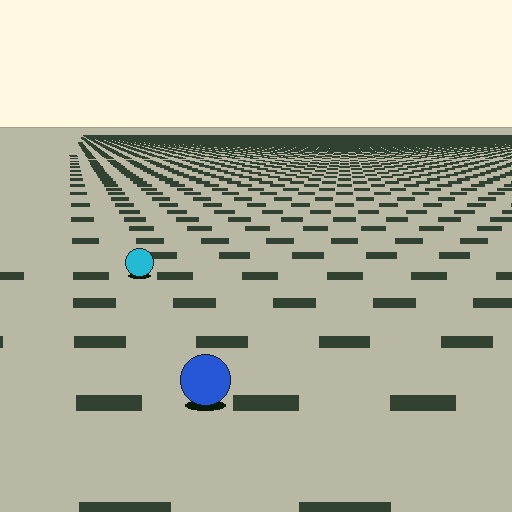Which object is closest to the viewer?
The blue circle is closest. The texture marks near it are larger and more spread out.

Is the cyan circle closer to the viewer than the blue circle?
No. The blue circle is closer — you can tell from the texture gradient: the ground texture is coarser near it.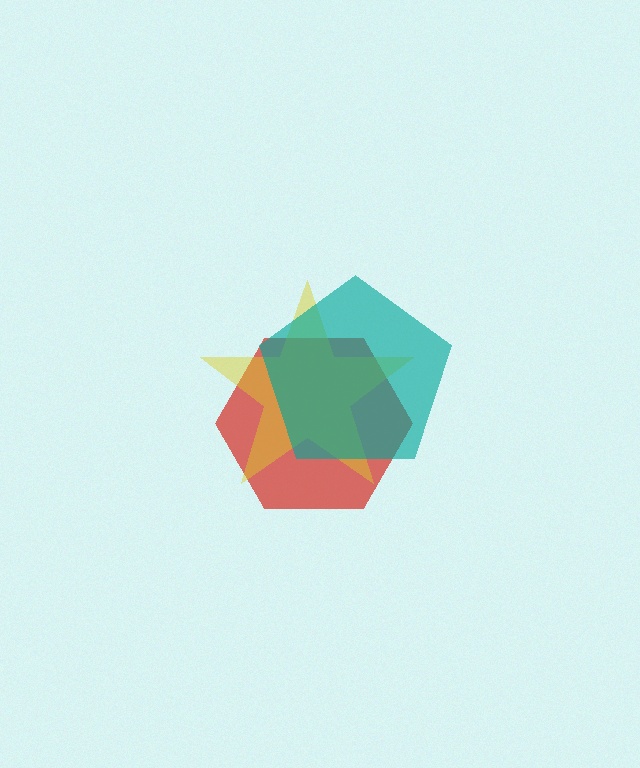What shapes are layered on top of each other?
The layered shapes are: a red hexagon, a yellow star, a teal pentagon.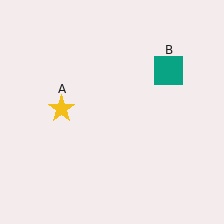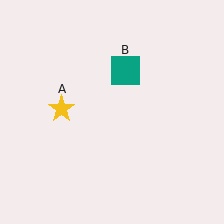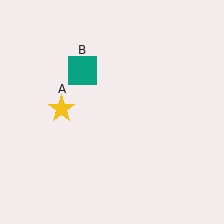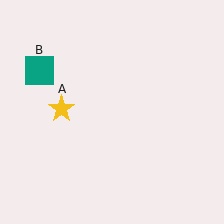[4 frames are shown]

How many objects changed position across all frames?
1 object changed position: teal square (object B).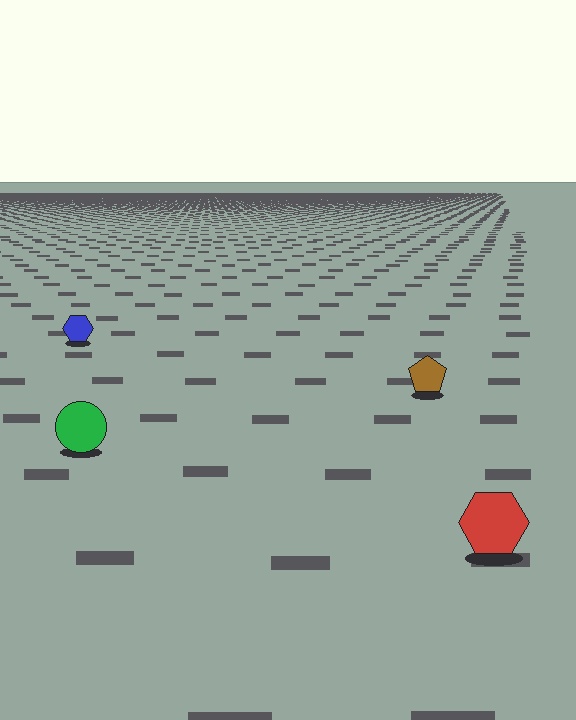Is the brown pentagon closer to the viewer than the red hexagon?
No. The red hexagon is closer — you can tell from the texture gradient: the ground texture is coarser near it.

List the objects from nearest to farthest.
From nearest to farthest: the red hexagon, the green circle, the brown pentagon, the blue hexagon.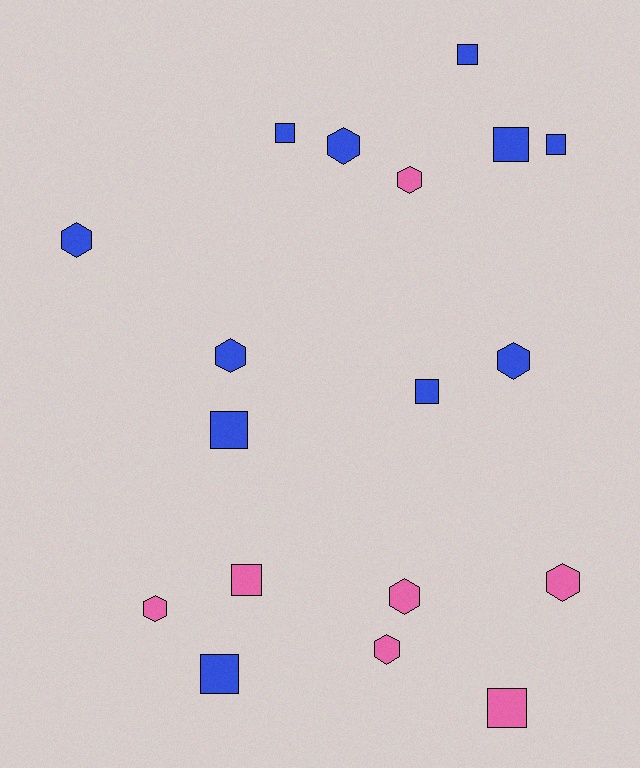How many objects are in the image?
There are 18 objects.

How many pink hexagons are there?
There are 5 pink hexagons.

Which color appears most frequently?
Blue, with 11 objects.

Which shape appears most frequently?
Square, with 9 objects.